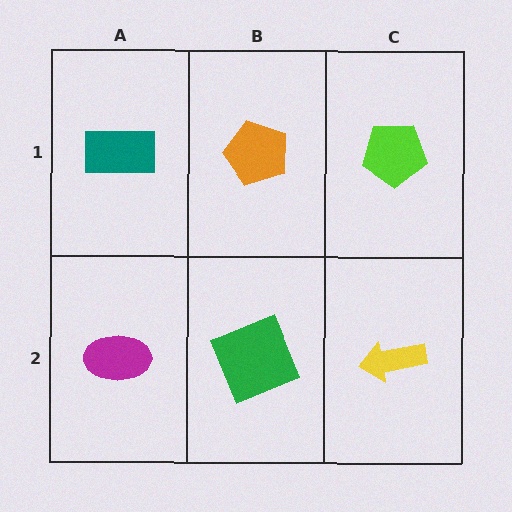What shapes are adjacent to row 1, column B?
A green square (row 2, column B), a teal rectangle (row 1, column A), a lime pentagon (row 1, column C).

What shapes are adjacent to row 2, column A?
A teal rectangle (row 1, column A), a green square (row 2, column B).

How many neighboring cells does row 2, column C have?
2.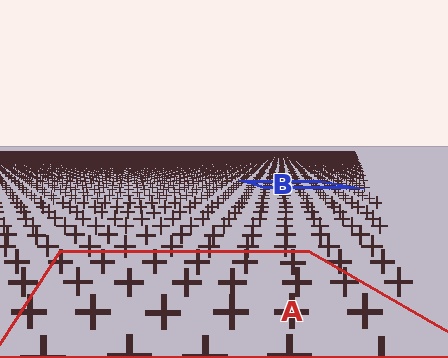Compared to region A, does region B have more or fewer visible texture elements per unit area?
Region B has more texture elements per unit area — they are packed more densely because it is farther away.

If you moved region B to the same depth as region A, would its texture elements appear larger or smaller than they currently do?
They would appear larger. At a closer depth, the same texture elements are projected at a bigger on-screen size.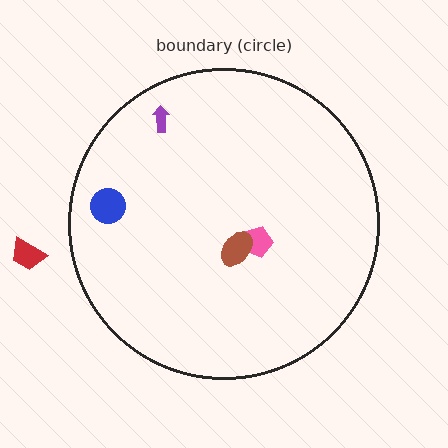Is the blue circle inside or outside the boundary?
Inside.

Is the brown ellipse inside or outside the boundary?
Inside.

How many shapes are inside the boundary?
4 inside, 1 outside.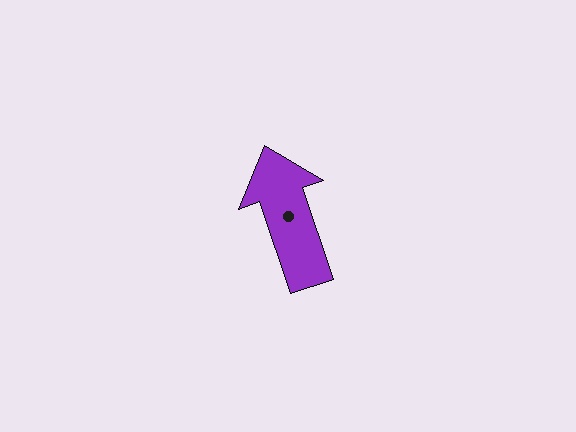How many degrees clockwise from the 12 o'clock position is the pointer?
Approximately 341 degrees.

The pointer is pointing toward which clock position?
Roughly 11 o'clock.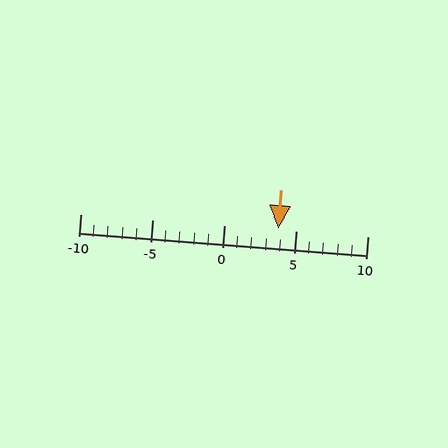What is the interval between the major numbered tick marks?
The major tick marks are spaced 5 units apart.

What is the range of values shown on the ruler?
The ruler shows values from -10 to 10.